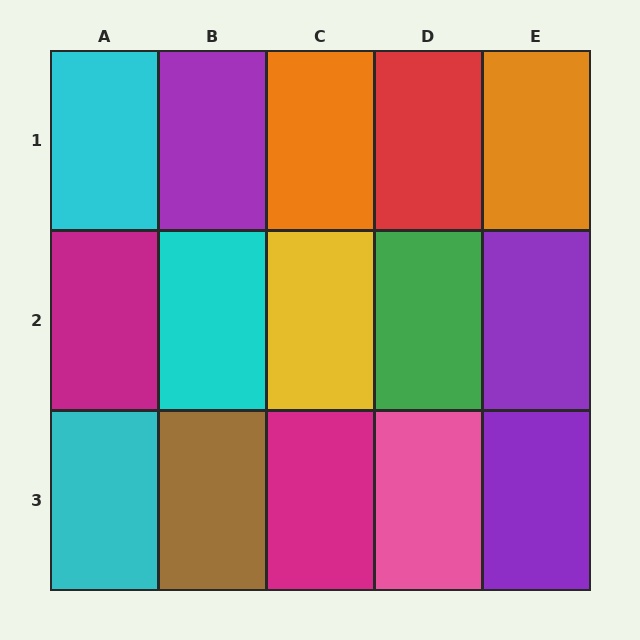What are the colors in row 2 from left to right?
Magenta, cyan, yellow, green, purple.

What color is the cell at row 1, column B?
Purple.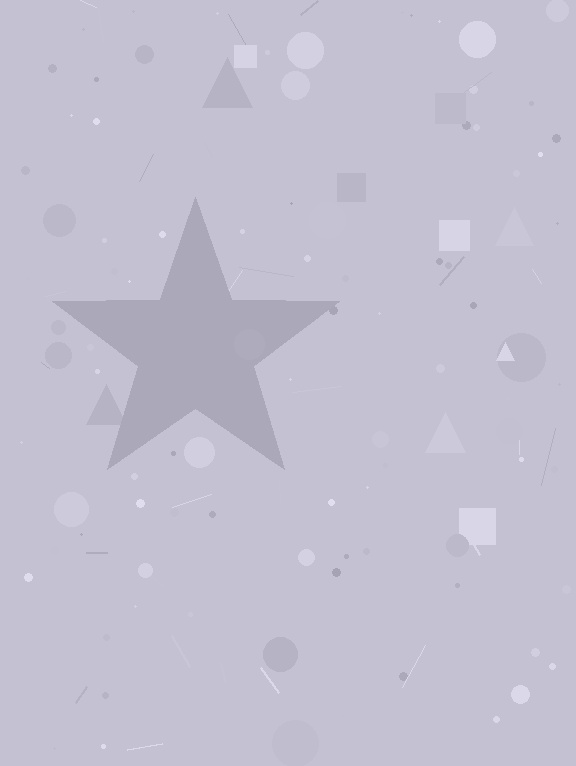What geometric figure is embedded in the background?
A star is embedded in the background.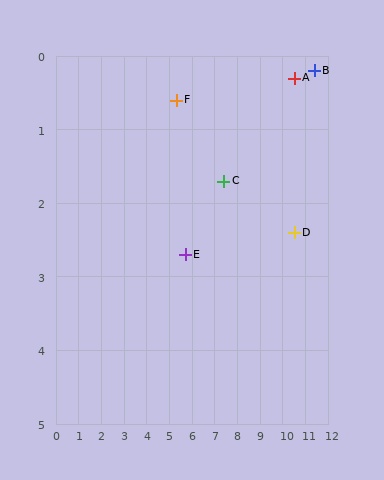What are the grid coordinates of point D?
Point D is at approximately (10.5, 2.4).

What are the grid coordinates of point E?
Point E is at approximately (5.7, 2.7).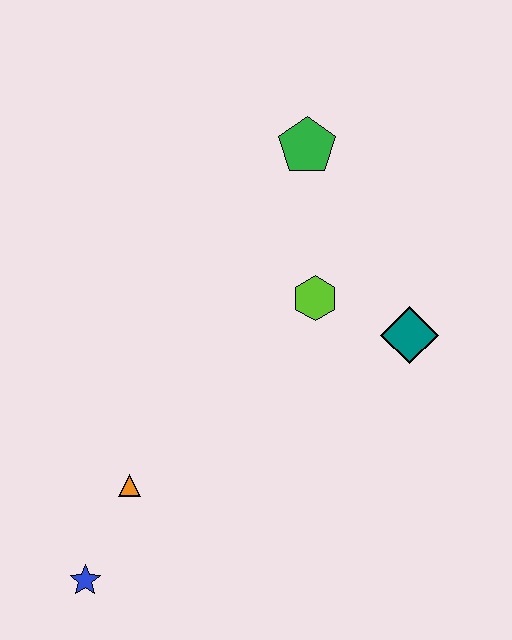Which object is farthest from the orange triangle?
The green pentagon is farthest from the orange triangle.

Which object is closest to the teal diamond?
The lime hexagon is closest to the teal diamond.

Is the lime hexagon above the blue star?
Yes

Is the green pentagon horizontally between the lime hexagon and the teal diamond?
No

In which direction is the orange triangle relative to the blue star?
The orange triangle is above the blue star.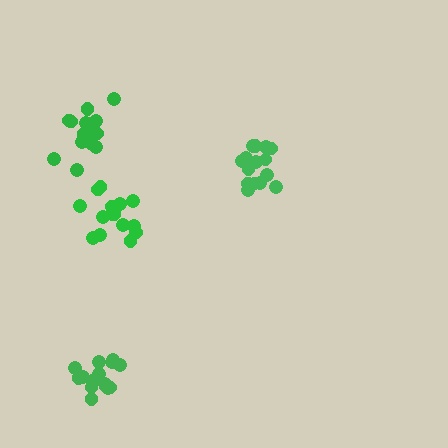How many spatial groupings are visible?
There are 4 spatial groupings.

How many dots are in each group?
Group 1: 15 dots, Group 2: 15 dots, Group 3: 16 dots, Group 4: 15 dots (61 total).